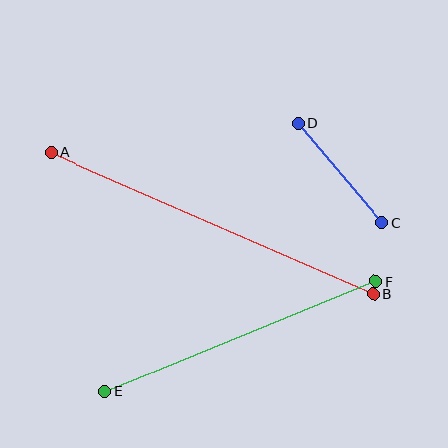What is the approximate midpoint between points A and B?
The midpoint is at approximately (212, 223) pixels.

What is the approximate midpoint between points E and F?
The midpoint is at approximately (240, 336) pixels.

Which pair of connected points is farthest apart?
Points A and B are farthest apart.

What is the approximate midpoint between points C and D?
The midpoint is at approximately (340, 173) pixels.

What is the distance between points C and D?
The distance is approximately 129 pixels.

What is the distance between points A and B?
The distance is approximately 351 pixels.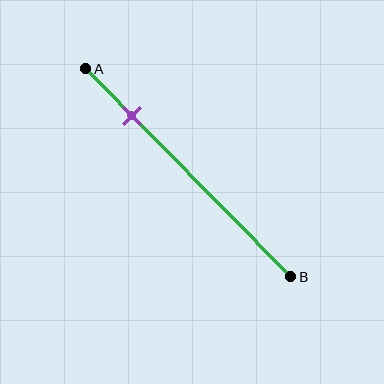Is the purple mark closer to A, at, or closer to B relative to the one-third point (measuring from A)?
The purple mark is closer to point A than the one-third point of segment AB.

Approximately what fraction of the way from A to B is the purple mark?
The purple mark is approximately 25% of the way from A to B.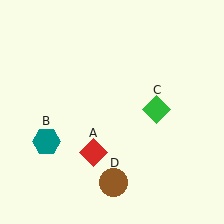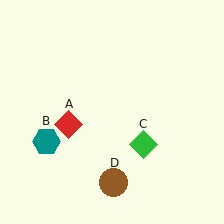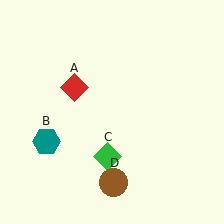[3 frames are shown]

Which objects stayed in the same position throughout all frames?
Teal hexagon (object B) and brown circle (object D) remained stationary.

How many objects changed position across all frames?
2 objects changed position: red diamond (object A), green diamond (object C).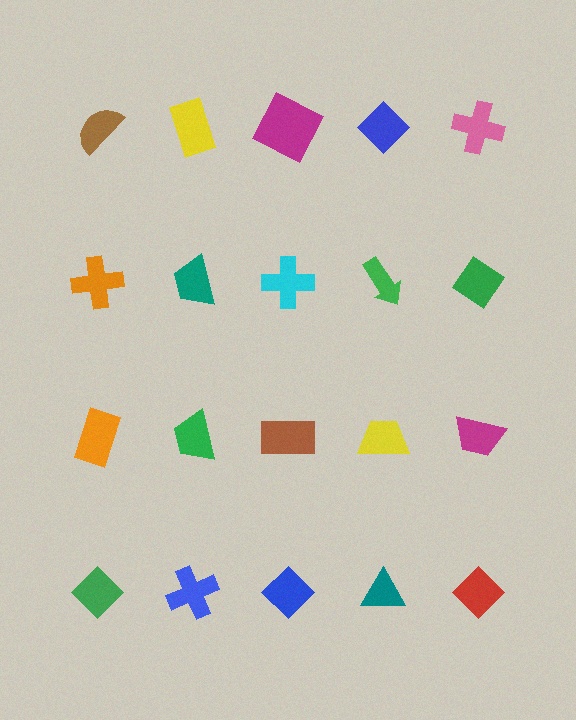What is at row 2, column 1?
An orange cross.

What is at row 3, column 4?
A yellow trapezoid.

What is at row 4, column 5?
A red diamond.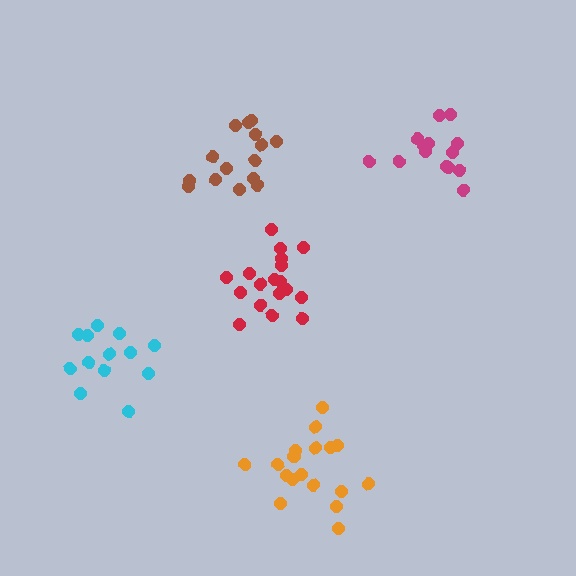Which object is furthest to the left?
The cyan cluster is leftmost.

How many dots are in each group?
Group 1: 19 dots, Group 2: 15 dots, Group 3: 18 dots, Group 4: 14 dots, Group 5: 13 dots (79 total).